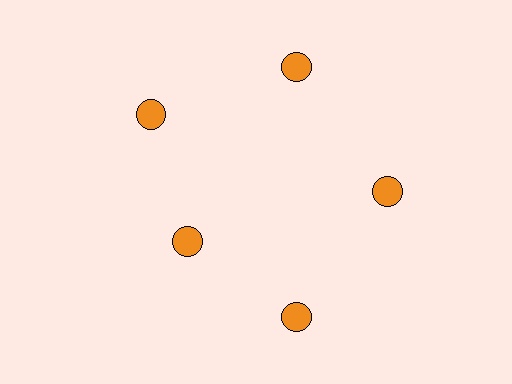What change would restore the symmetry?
The symmetry would be restored by moving it outward, back onto the ring so that all 5 circles sit at equal angles and equal distance from the center.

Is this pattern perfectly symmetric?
No. The 5 orange circles are arranged in a ring, but one element near the 8 o'clock position is pulled inward toward the center, breaking the 5-fold rotational symmetry.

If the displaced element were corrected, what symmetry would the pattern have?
It would have 5-fold rotational symmetry — the pattern would map onto itself every 72 degrees.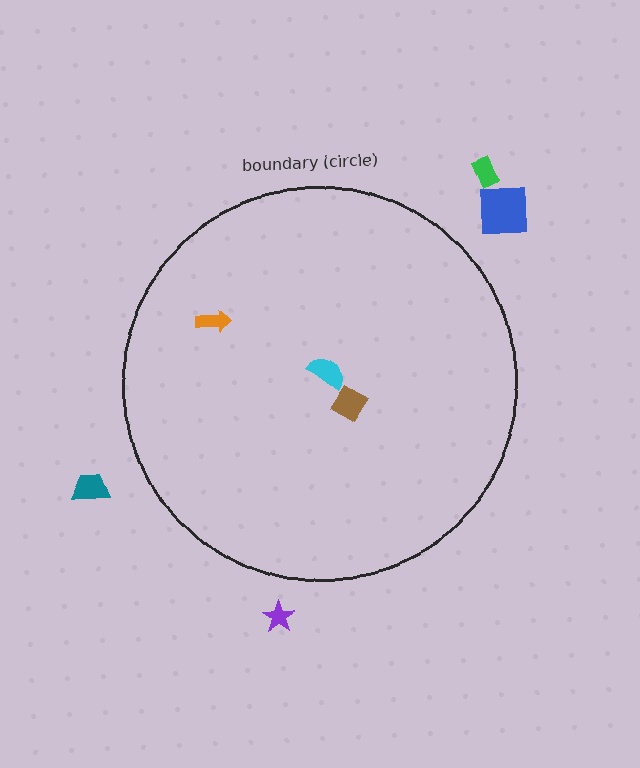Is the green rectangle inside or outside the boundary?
Outside.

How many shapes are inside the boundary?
3 inside, 4 outside.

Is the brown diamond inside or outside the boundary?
Inside.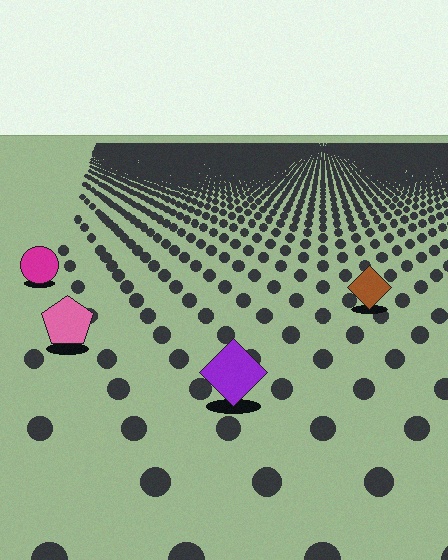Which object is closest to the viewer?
The purple diamond is closest. The texture marks near it are larger and more spread out.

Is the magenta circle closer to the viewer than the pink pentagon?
No. The pink pentagon is closer — you can tell from the texture gradient: the ground texture is coarser near it.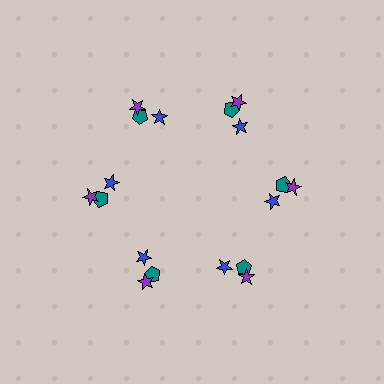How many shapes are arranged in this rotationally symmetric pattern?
There are 18 shapes, arranged in 6 groups of 3.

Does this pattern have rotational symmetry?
Yes, this pattern has 6-fold rotational symmetry. It looks the same after rotating 60 degrees around the center.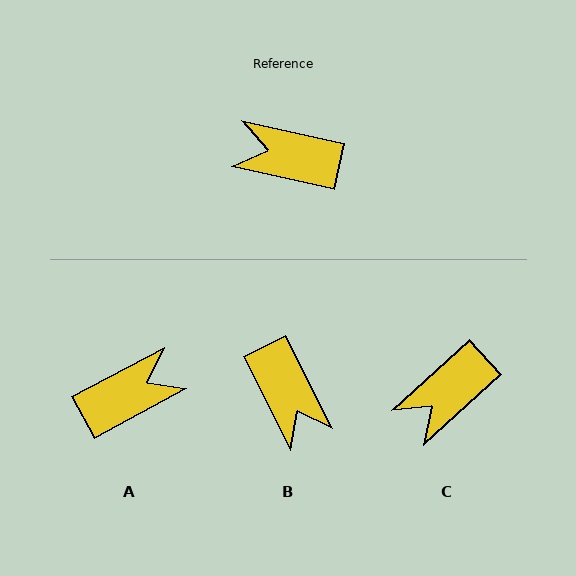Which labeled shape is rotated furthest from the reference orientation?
A, about 139 degrees away.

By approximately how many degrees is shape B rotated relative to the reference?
Approximately 129 degrees counter-clockwise.